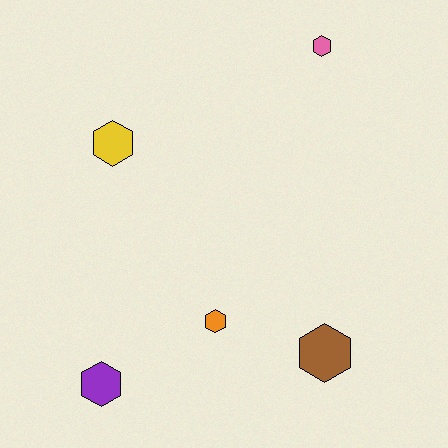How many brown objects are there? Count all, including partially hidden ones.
There is 1 brown object.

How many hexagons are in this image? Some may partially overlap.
There are 5 hexagons.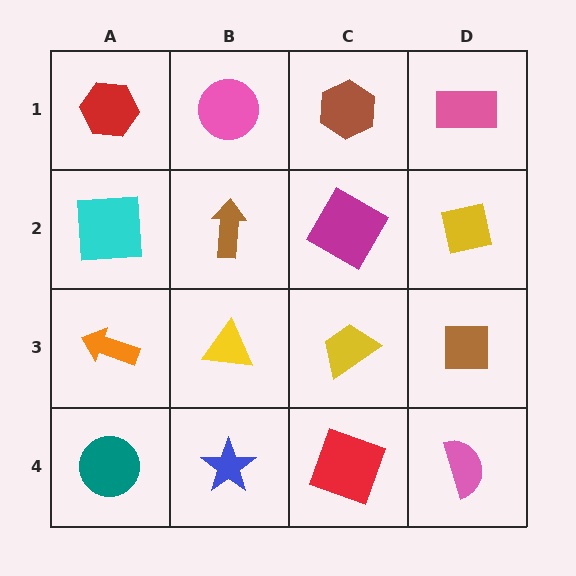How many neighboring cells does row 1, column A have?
2.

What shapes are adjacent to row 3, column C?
A magenta diamond (row 2, column C), a red square (row 4, column C), a yellow triangle (row 3, column B), a brown square (row 3, column D).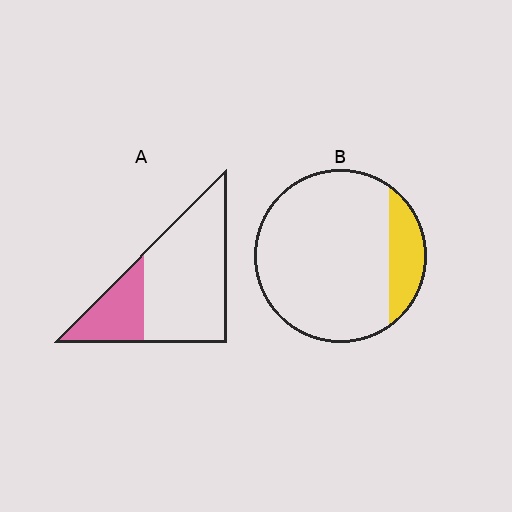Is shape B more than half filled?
No.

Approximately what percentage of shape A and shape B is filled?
A is approximately 25% and B is approximately 15%.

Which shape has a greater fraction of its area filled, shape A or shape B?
Shape A.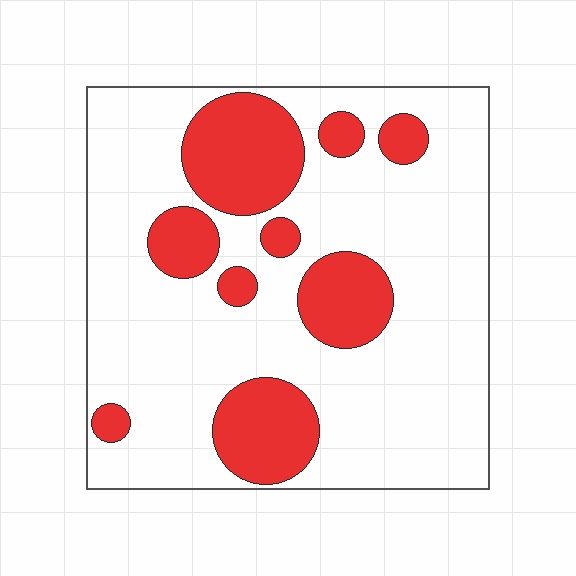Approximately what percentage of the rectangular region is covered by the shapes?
Approximately 25%.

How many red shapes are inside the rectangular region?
9.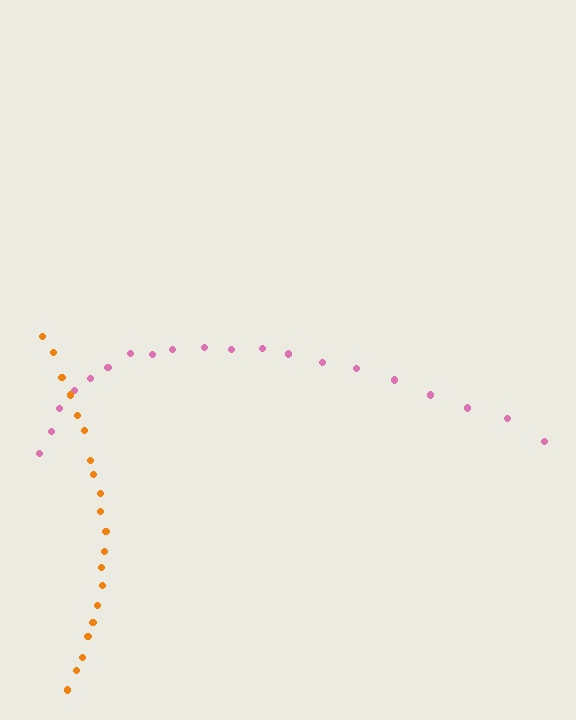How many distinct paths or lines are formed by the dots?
There are 2 distinct paths.